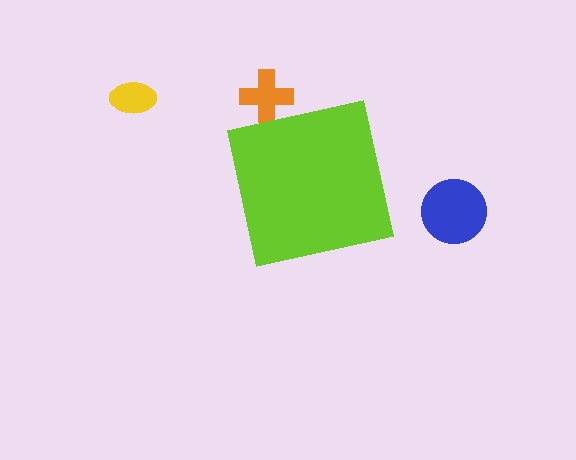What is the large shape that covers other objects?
A lime square.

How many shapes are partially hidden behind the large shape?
1 shape is partially hidden.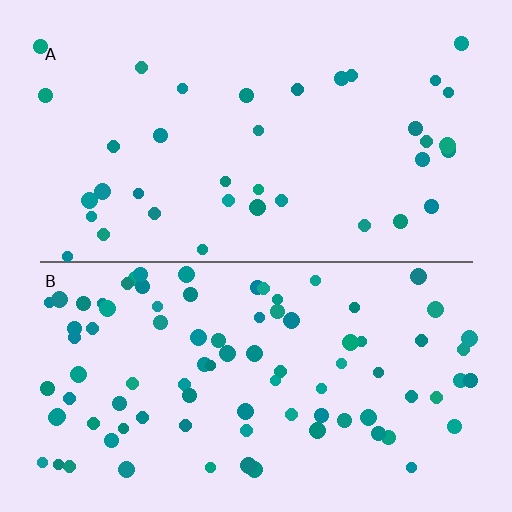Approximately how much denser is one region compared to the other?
Approximately 2.4× — region B over region A.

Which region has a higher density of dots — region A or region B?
B (the bottom).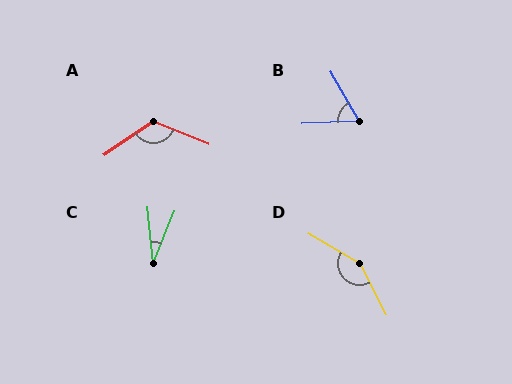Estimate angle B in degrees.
Approximately 63 degrees.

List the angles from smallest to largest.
C (28°), B (63°), A (123°), D (148°).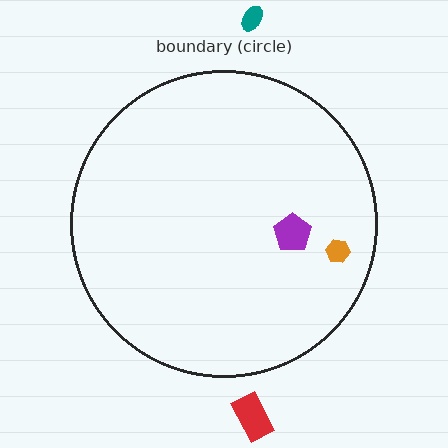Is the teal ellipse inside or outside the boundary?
Outside.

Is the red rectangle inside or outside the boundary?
Outside.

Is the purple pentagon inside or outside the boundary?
Inside.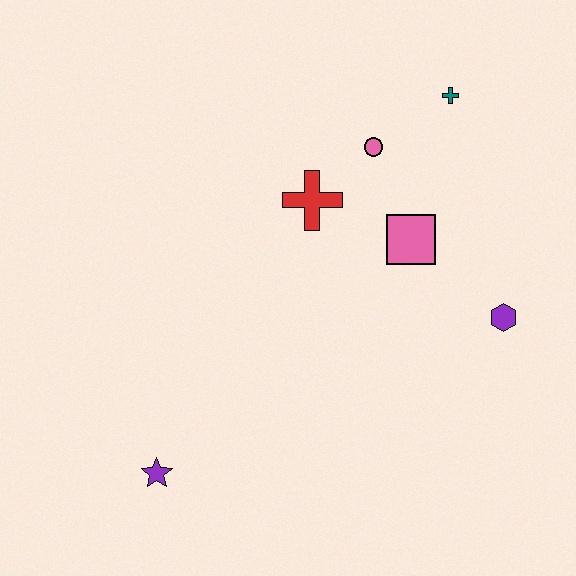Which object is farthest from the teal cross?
The purple star is farthest from the teal cross.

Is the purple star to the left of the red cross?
Yes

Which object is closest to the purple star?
The red cross is closest to the purple star.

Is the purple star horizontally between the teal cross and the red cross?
No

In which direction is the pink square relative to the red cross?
The pink square is to the right of the red cross.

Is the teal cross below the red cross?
No